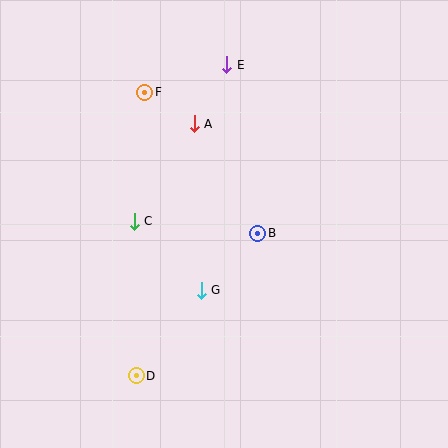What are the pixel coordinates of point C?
Point C is at (134, 221).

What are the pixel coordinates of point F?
Point F is at (145, 92).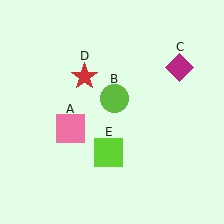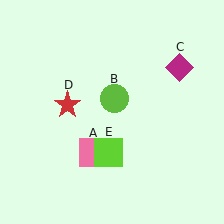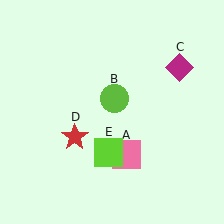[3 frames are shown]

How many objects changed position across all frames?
2 objects changed position: pink square (object A), red star (object D).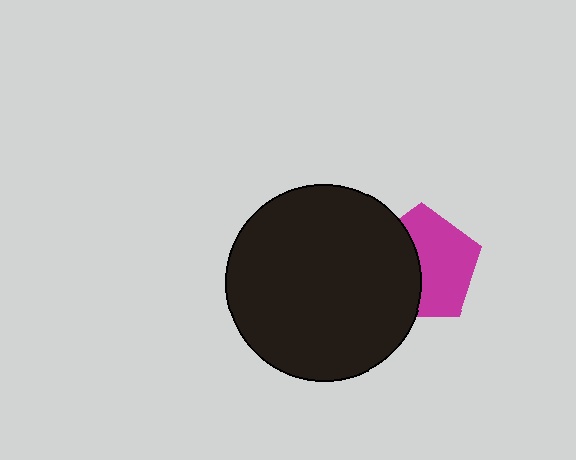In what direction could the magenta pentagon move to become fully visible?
The magenta pentagon could move right. That would shift it out from behind the black circle entirely.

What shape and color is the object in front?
The object in front is a black circle.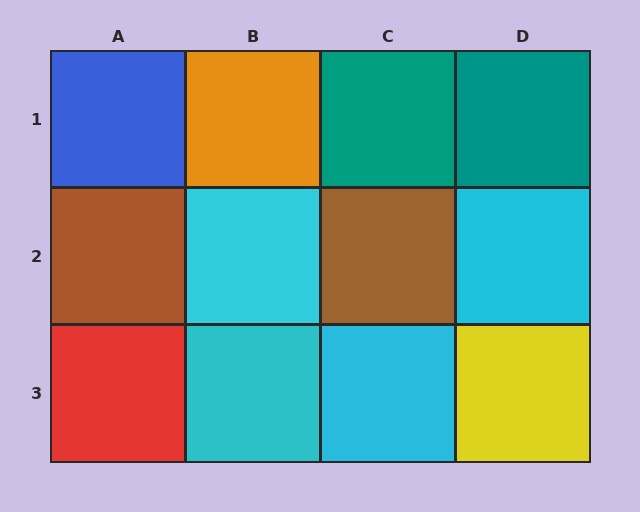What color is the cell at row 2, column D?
Cyan.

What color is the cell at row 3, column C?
Cyan.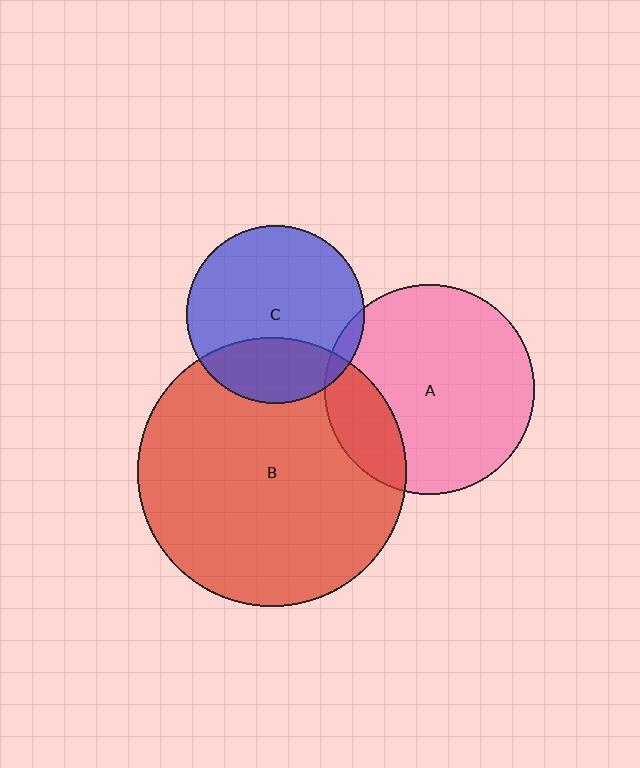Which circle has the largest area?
Circle B (red).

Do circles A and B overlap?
Yes.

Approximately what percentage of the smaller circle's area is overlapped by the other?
Approximately 20%.